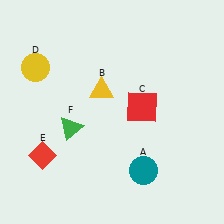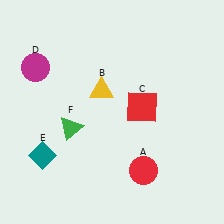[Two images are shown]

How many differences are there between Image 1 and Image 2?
There are 3 differences between the two images.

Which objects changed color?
A changed from teal to red. D changed from yellow to magenta. E changed from red to teal.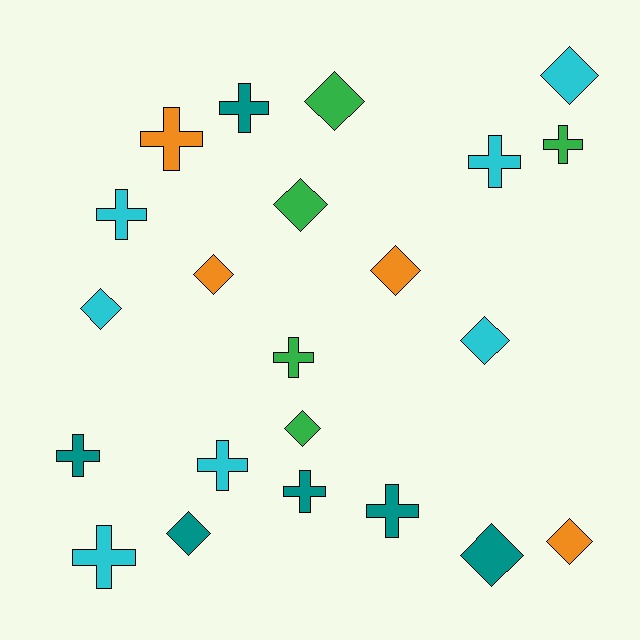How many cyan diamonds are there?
There are 3 cyan diamonds.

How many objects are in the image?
There are 22 objects.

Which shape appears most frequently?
Diamond, with 11 objects.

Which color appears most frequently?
Cyan, with 7 objects.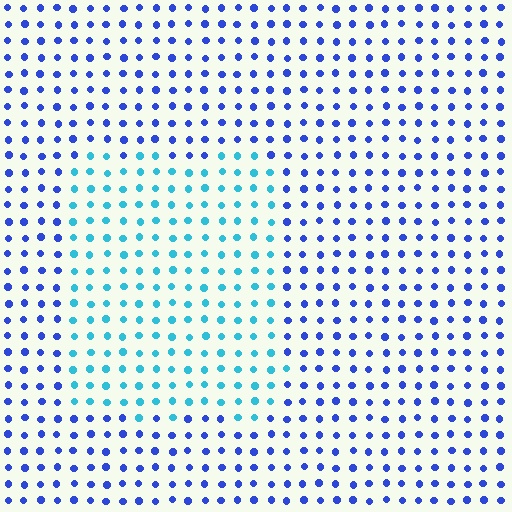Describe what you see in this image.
The image is filled with small blue elements in a uniform arrangement. A rectangle-shaped region is visible where the elements are tinted to a slightly different hue, forming a subtle color boundary.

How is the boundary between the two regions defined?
The boundary is defined purely by a slight shift in hue (about 43 degrees). Spacing, size, and orientation are identical on both sides.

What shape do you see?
I see a rectangle.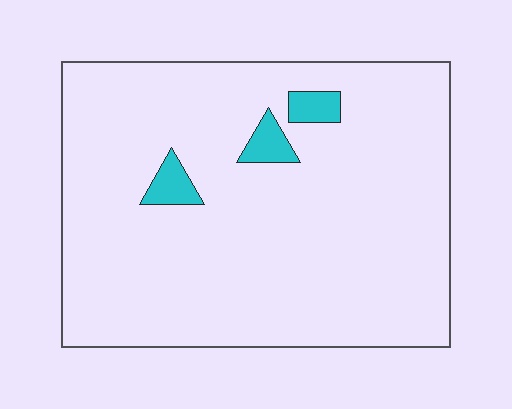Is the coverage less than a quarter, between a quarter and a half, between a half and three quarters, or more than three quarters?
Less than a quarter.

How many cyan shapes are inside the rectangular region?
3.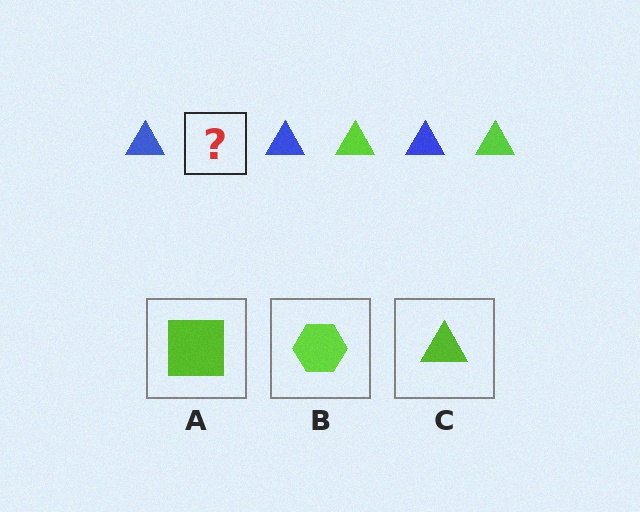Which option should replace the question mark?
Option C.